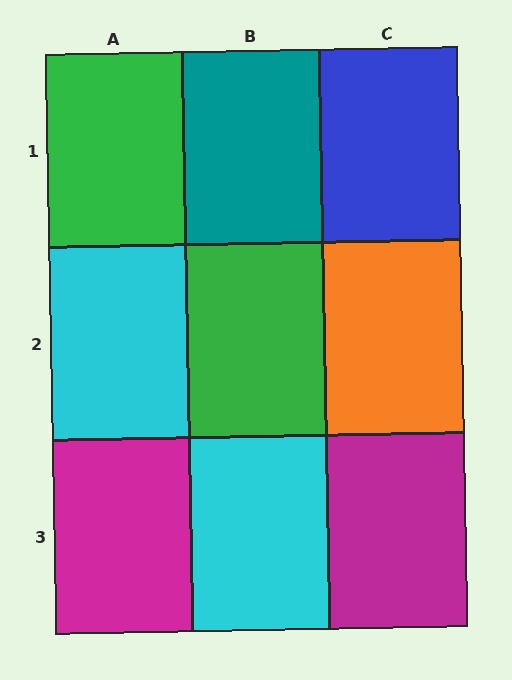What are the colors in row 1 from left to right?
Green, teal, blue.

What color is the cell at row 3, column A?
Magenta.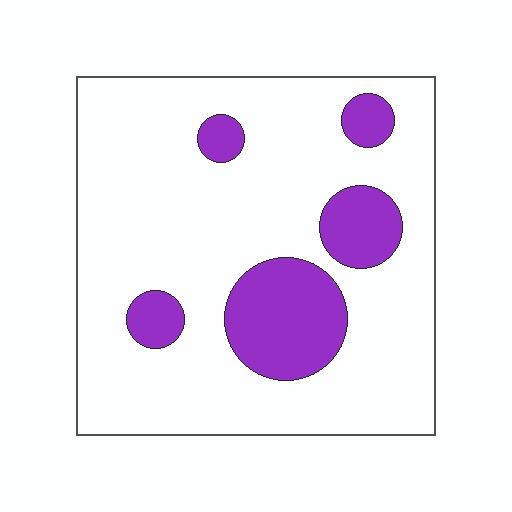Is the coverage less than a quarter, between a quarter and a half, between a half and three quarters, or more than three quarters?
Less than a quarter.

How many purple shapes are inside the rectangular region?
5.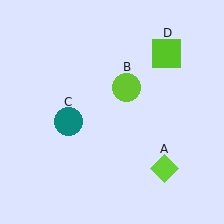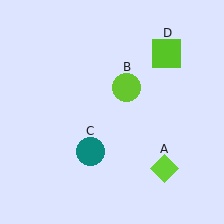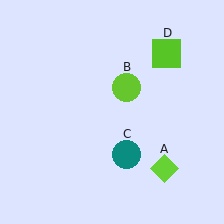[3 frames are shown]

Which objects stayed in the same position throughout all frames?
Lime diamond (object A) and lime circle (object B) and lime square (object D) remained stationary.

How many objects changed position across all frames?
1 object changed position: teal circle (object C).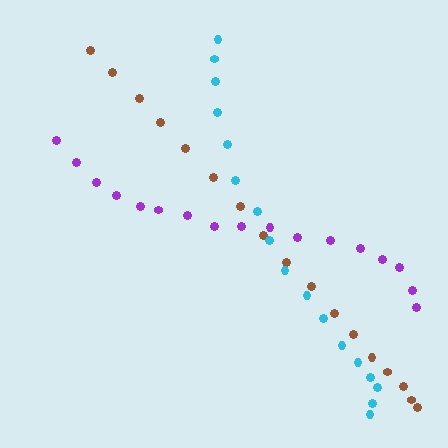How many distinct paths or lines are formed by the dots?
There are 3 distinct paths.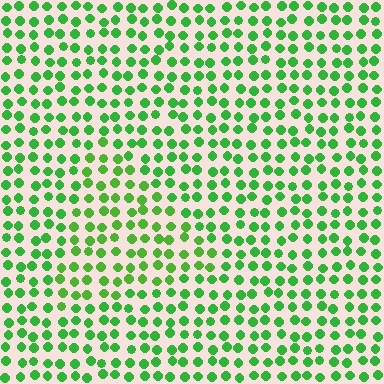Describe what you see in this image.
The image is filled with small green elements in a uniform arrangement. A triangle-shaped region is visible where the elements are tinted to a slightly different hue, forming a subtle color boundary.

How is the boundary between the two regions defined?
The boundary is defined purely by a slight shift in hue (about 17 degrees). Spacing, size, and orientation are identical on both sides.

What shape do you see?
I see a triangle.